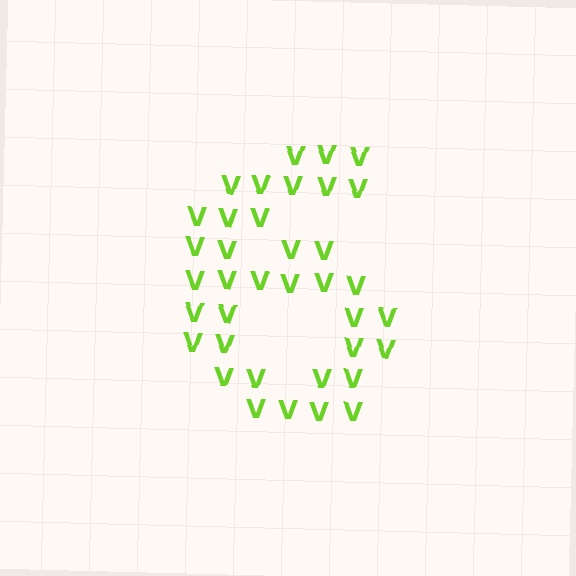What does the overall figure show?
The overall figure shows the digit 6.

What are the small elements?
The small elements are letter V's.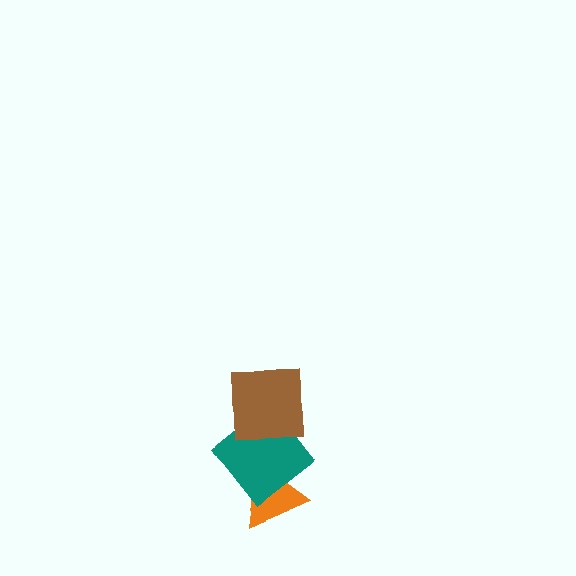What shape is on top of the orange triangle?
The teal diamond is on top of the orange triangle.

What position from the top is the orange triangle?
The orange triangle is 3rd from the top.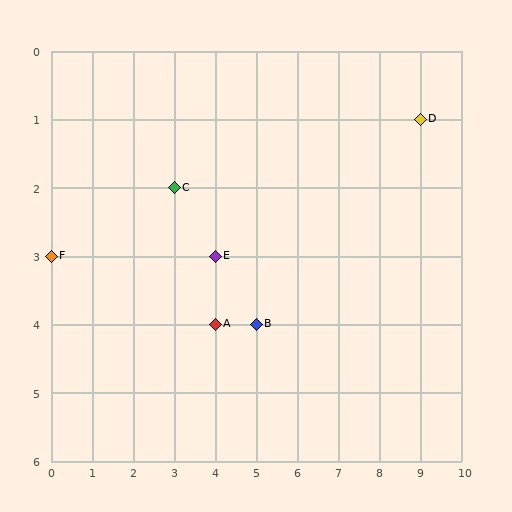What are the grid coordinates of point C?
Point C is at grid coordinates (3, 2).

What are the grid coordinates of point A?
Point A is at grid coordinates (4, 4).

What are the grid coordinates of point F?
Point F is at grid coordinates (0, 3).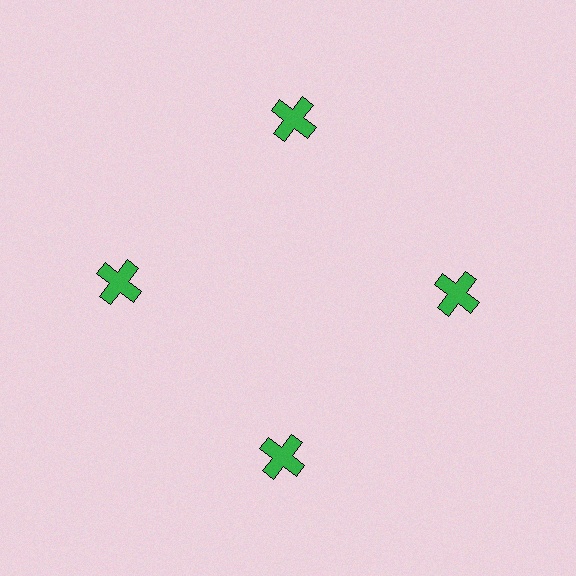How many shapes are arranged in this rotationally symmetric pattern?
There are 4 shapes, arranged in 4 groups of 1.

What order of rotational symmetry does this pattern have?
This pattern has 4-fold rotational symmetry.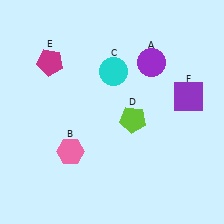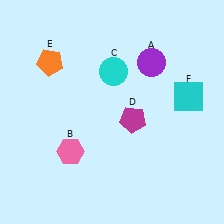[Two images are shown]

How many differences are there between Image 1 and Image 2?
There are 3 differences between the two images.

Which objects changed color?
D changed from lime to magenta. E changed from magenta to orange. F changed from purple to cyan.